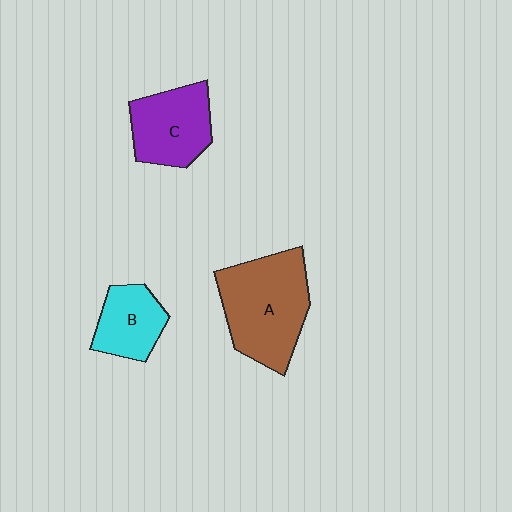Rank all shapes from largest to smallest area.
From largest to smallest: A (brown), C (purple), B (cyan).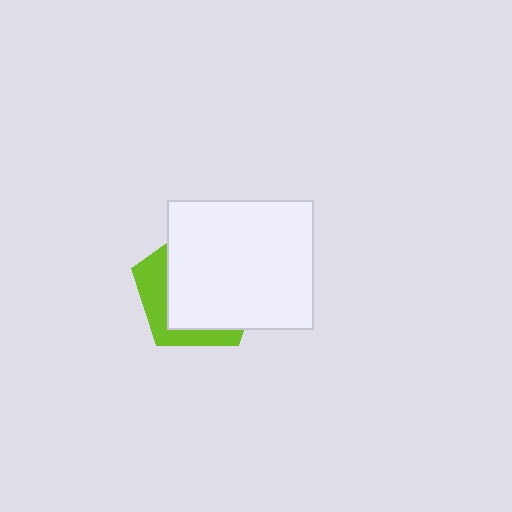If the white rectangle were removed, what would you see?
You would see the complete lime pentagon.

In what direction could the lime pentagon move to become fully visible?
The lime pentagon could move toward the lower-left. That would shift it out from behind the white rectangle entirely.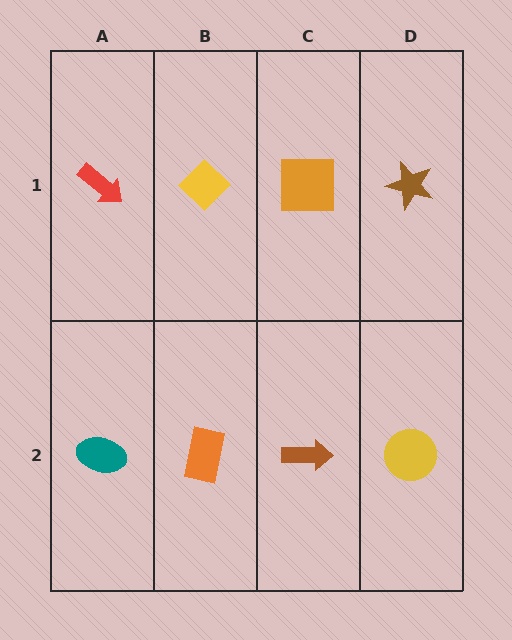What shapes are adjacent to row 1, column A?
A teal ellipse (row 2, column A), a yellow diamond (row 1, column B).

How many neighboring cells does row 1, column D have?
2.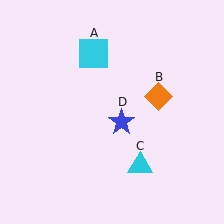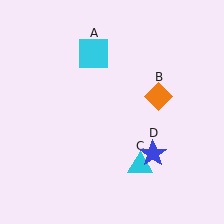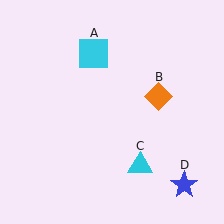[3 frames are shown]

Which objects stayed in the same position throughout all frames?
Cyan square (object A) and orange diamond (object B) and cyan triangle (object C) remained stationary.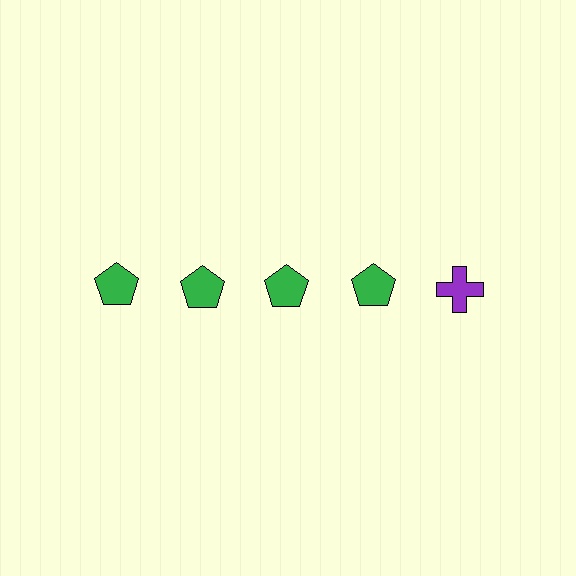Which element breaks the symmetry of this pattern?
The purple cross in the top row, rightmost column breaks the symmetry. All other shapes are green pentagons.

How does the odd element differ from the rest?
It differs in both color (purple instead of green) and shape (cross instead of pentagon).